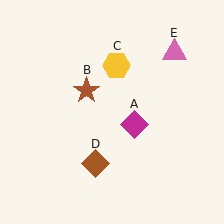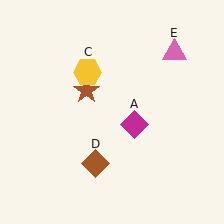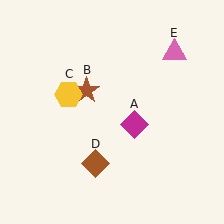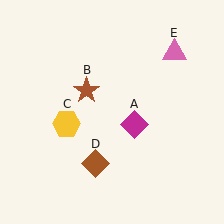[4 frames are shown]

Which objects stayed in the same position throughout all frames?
Magenta diamond (object A) and brown star (object B) and brown diamond (object D) and pink triangle (object E) remained stationary.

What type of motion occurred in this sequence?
The yellow hexagon (object C) rotated counterclockwise around the center of the scene.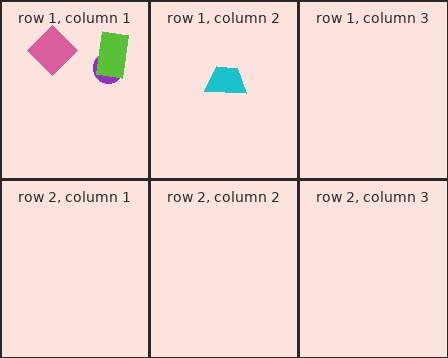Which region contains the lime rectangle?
The row 1, column 1 region.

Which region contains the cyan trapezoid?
The row 1, column 2 region.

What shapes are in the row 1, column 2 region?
The cyan trapezoid.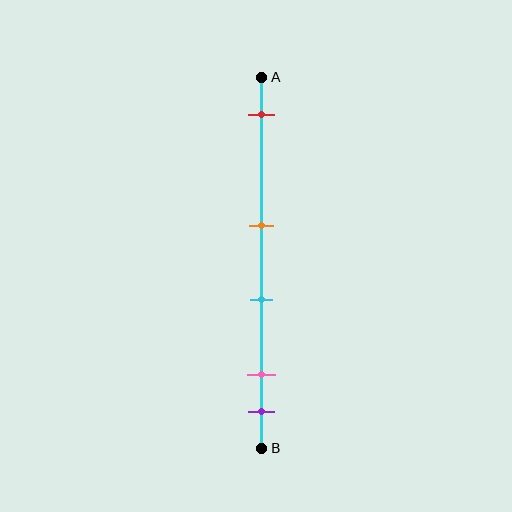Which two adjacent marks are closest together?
The pink and purple marks are the closest adjacent pair.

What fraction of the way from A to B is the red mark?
The red mark is approximately 10% (0.1) of the way from A to B.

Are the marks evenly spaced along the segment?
No, the marks are not evenly spaced.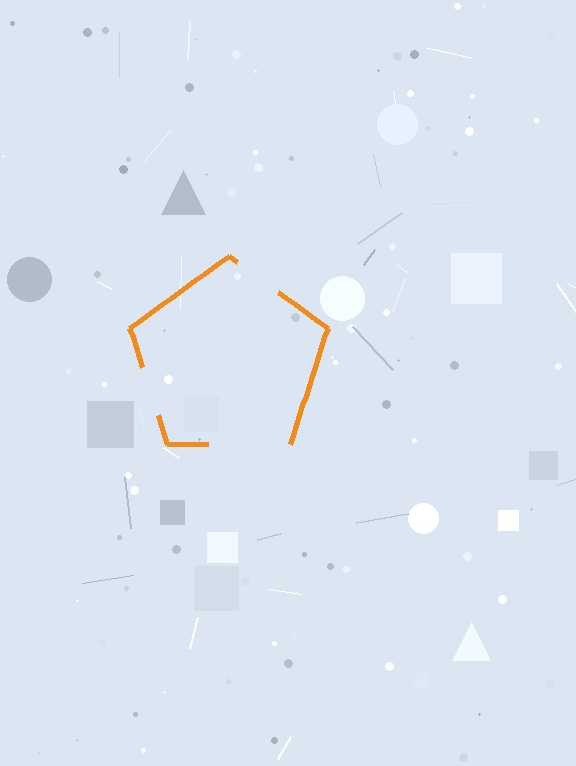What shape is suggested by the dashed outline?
The dashed outline suggests a pentagon.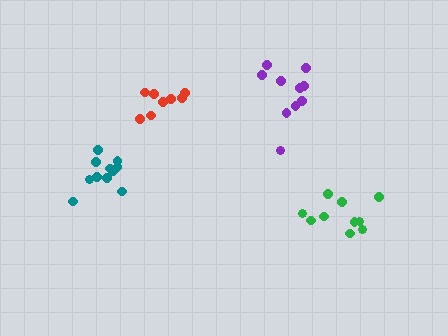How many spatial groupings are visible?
There are 4 spatial groupings.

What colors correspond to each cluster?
The clusters are colored: teal, green, red, purple.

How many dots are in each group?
Group 1: 11 dots, Group 2: 10 dots, Group 3: 8 dots, Group 4: 10 dots (39 total).